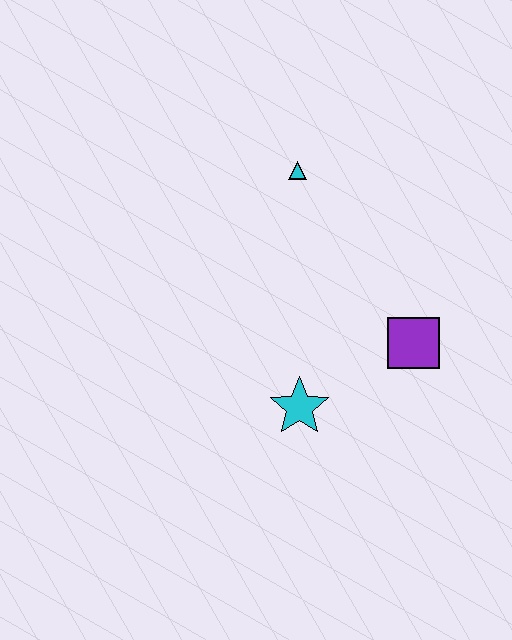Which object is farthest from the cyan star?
The cyan triangle is farthest from the cyan star.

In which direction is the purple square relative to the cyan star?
The purple square is to the right of the cyan star.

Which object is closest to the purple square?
The cyan star is closest to the purple square.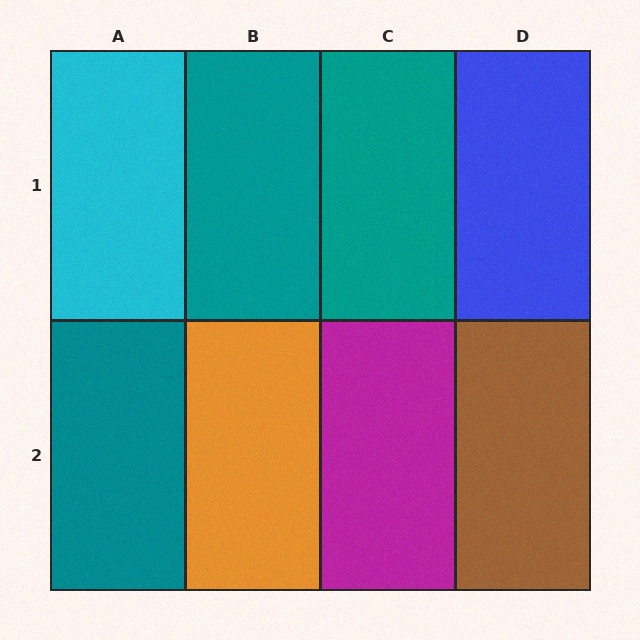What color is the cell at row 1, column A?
Cyan.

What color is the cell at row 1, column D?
Blue.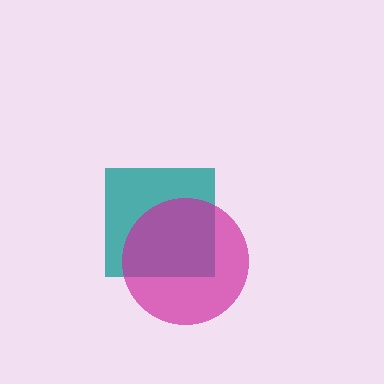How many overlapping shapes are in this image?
There are 2 overlapping shapes in the image.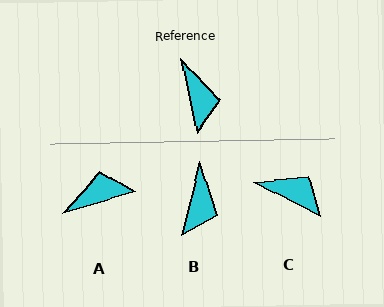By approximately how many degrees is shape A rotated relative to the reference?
Approximately 95 degrees counter-clockwise.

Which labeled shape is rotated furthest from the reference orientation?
A, about 95 degrees away.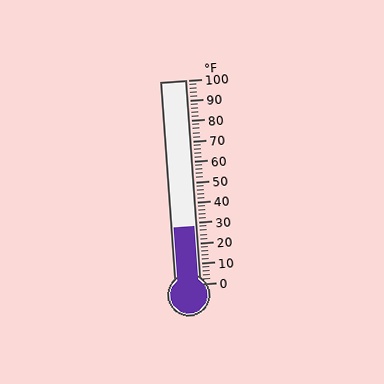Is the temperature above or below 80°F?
The temperature is below 80°F.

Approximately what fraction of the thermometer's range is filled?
The thermometer is filled to approximately 30% of its range.